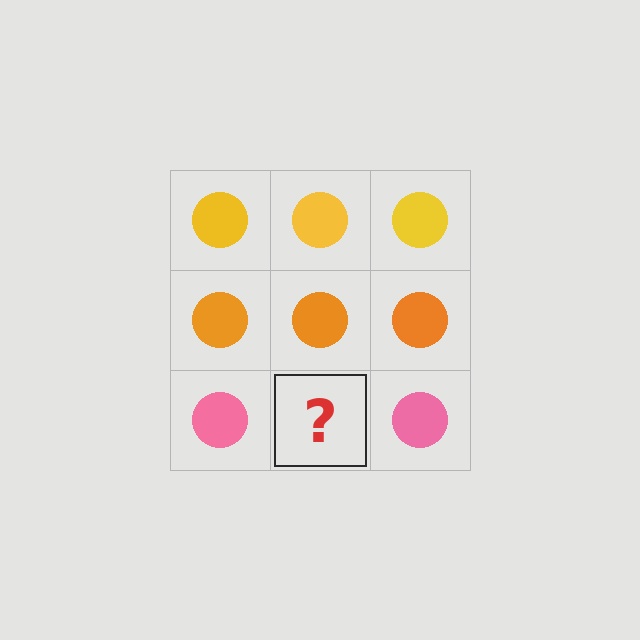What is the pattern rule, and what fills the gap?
The rule is that each row has a consistent color. The gap should be filled with a pink circle.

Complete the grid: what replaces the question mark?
The question mark should be replaced with a pink circle.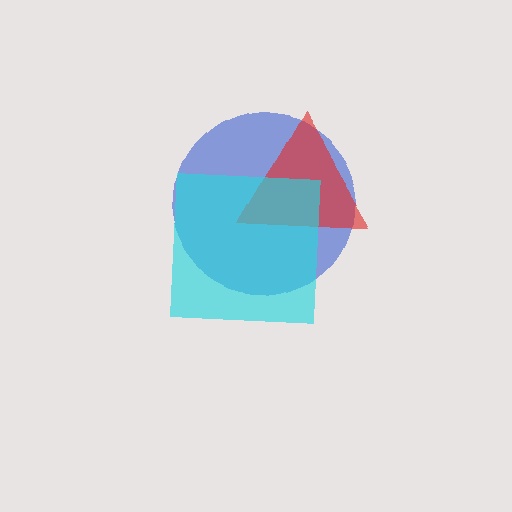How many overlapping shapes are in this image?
There are 3 overlapping shapes in the image.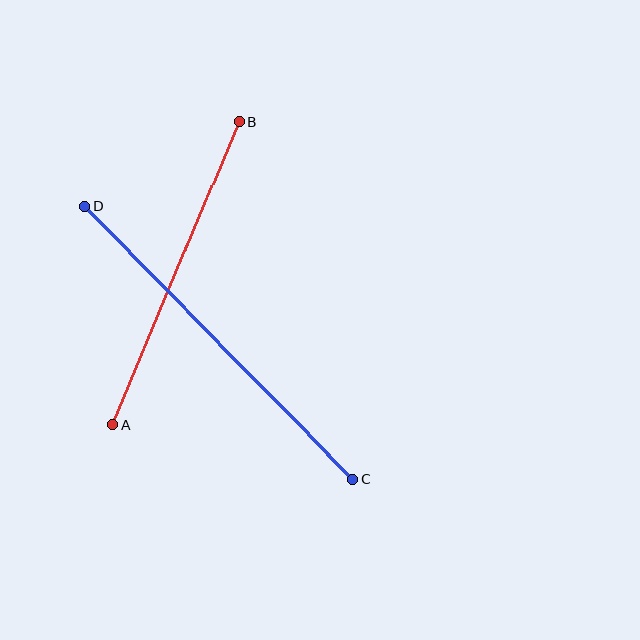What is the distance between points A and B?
The distance is approximately 329 pixels.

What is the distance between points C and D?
The distance is approximately 382 pixels.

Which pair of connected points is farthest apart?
Points C and D are farthest apart.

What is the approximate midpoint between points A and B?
The midpoint is at approximately (176, 273) pixels.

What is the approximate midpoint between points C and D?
The midpoint is at approximately (219, 343) pixels.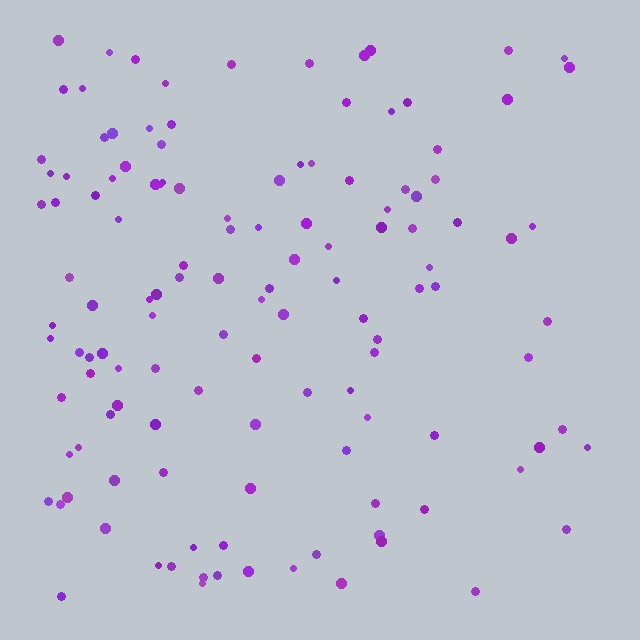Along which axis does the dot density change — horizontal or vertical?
Horizontal.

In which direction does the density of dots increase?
From right to left, with the left side densest.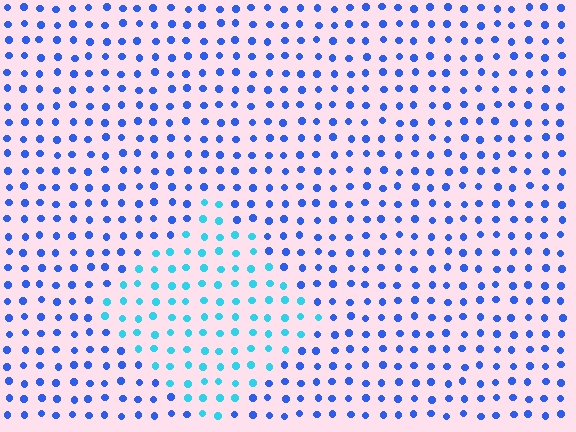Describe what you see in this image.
The image is filled with small blue elements in a uniform arrangement. A diamond-shaped region is visible where the elements are tinted to a slightly different hue, forming a subtle color boundary.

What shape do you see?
I see a diamond.